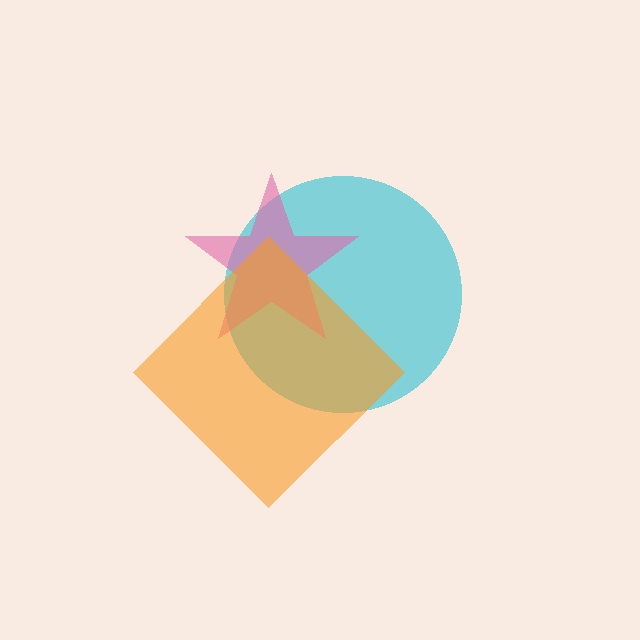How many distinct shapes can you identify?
There are 3 distinct shapes: a cyan circle, a pink star, an orange diamond.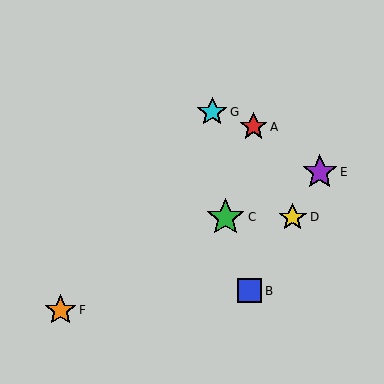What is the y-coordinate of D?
Object D is at y≈217.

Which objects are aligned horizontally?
Objects C, D are aligned horizontally.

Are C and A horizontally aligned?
No, C is at y≈217 and A is at y≈127.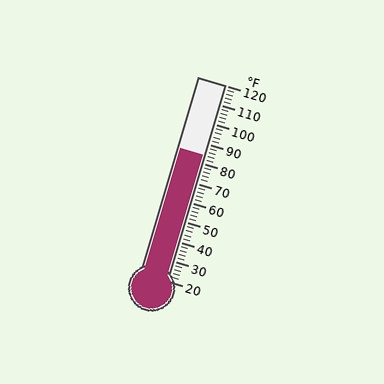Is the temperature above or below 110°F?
The temperature is below 110°F.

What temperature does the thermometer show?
The thermometer shows approximately 84°F.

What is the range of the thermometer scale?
The thermometer scale ranges from 20°F to 120°F.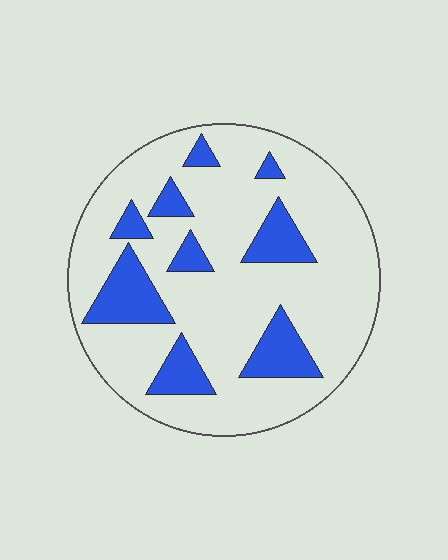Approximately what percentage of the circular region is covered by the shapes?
Approximately 20%.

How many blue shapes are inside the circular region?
9.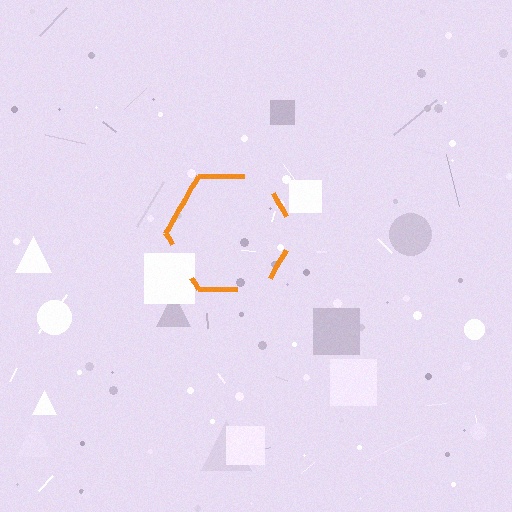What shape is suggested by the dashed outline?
The dashed outline suggests a hexagon.